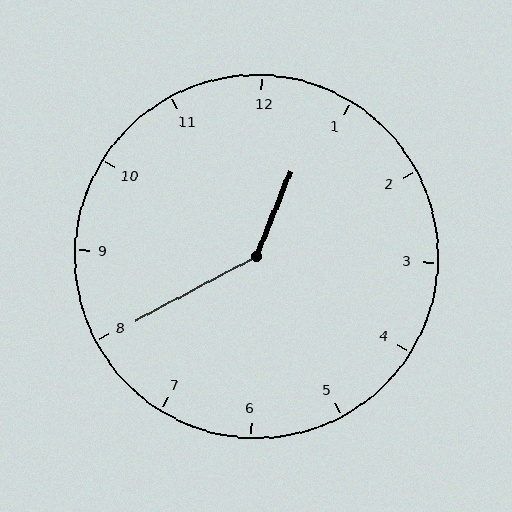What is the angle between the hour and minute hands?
Approximately 140 degrees.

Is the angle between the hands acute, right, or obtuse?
It is obtuse.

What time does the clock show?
12:40.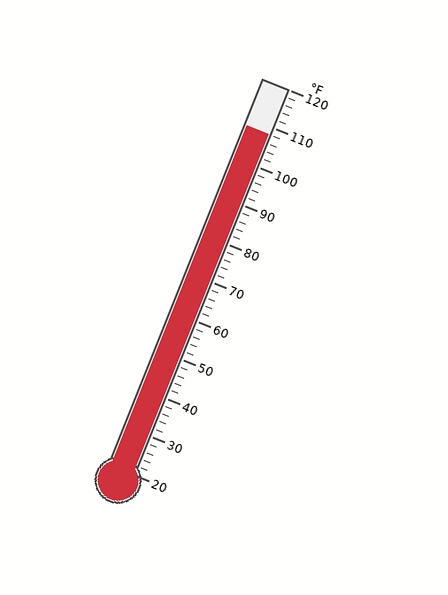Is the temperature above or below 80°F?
The temperature is above 80°F.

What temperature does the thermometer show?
The thermometer shows approximately 108°F.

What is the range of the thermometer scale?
The thermometer scale ranges from 20°F to 120°F.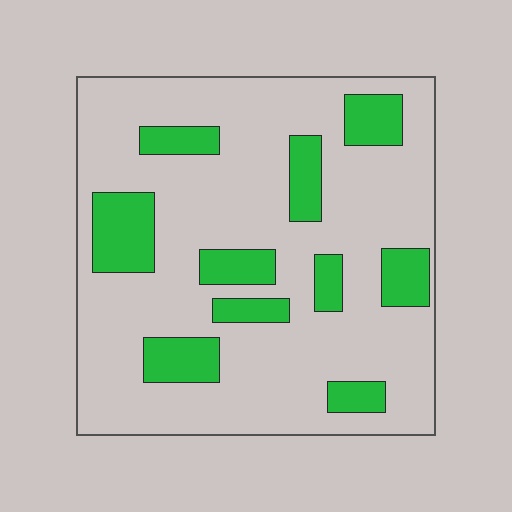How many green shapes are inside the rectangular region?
10.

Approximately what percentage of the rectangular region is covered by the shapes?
Approximately 20%.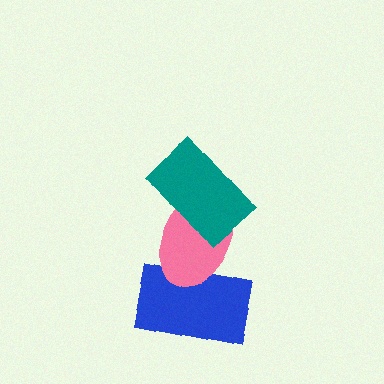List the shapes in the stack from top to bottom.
From top to bottom: the teal rectangle, the pink ellipse, the blue rectangle.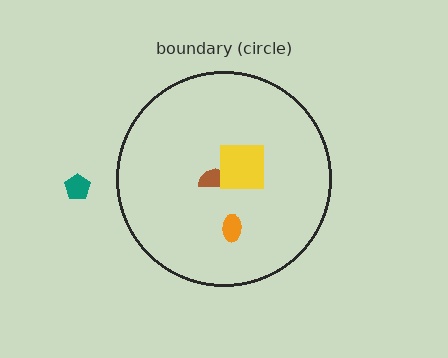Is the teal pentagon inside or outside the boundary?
Outside.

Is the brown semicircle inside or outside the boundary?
Inside.